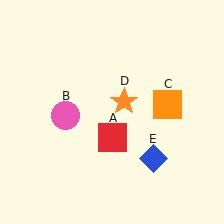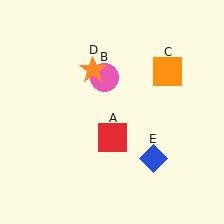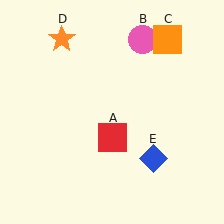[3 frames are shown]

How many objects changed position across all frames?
3 objects changed position: pink circle (object B), orange square (object C), orange star (object D).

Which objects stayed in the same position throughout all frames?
Red square (object A) and blue diamond (object E) remained stationary.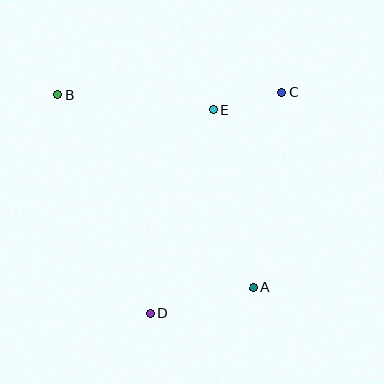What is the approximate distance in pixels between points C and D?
The distance between C and D is approximately 257 pixels.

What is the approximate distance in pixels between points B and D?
The distance between B and D is approximately 237 pixels.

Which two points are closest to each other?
Points C and E are closest to each other.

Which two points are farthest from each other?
Points A and B are farthest from each other.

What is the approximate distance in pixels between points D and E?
The distance between D and E is approximately 214 pixels.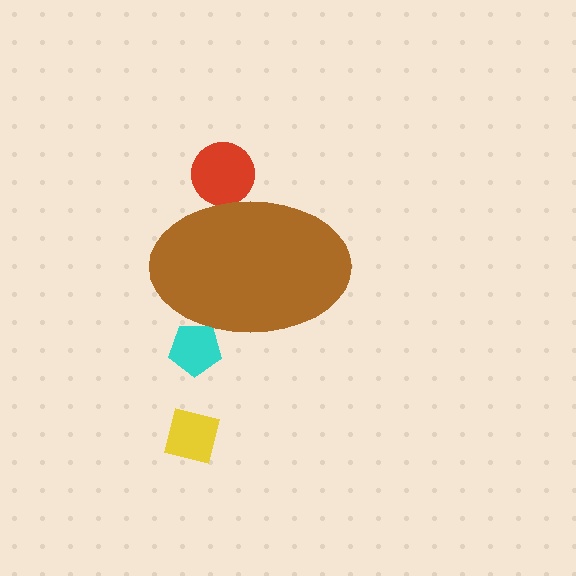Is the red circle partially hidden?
Yes, the red circle is partially hidden behind the brown ellipse.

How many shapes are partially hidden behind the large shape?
2 shapes are partially hidden.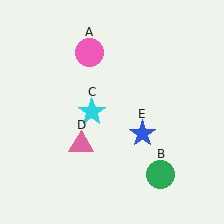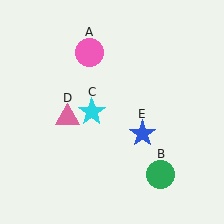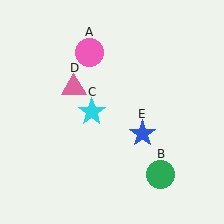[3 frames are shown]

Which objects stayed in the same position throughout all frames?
Pink circle (object A) and green circle (object B) and cyan star (object C) and blue star (object E) remained stationary.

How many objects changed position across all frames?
1 object changed position: pink triangle (object D).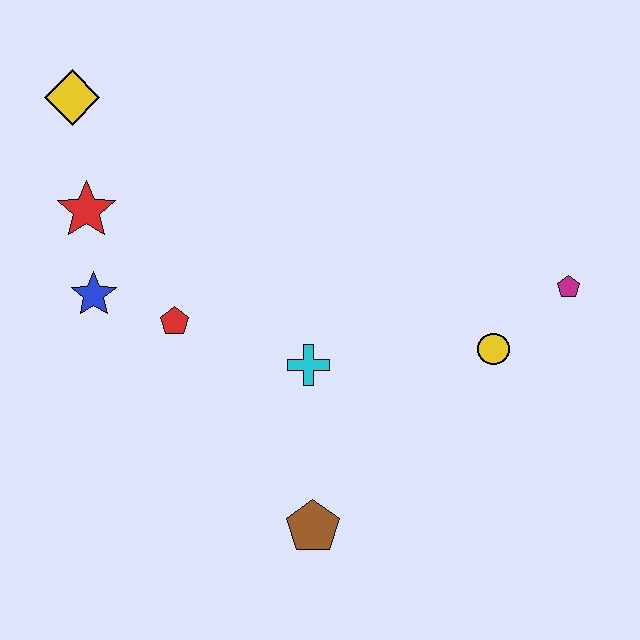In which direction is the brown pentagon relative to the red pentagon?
The brown pentagon is below the red pentagon.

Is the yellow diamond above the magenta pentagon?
Yes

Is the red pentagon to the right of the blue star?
Yes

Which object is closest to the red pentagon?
The blue star is closest to the red pentagon.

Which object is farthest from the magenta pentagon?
The yellow diamond is farthest from the magenta pentagon.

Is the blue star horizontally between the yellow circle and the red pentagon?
No